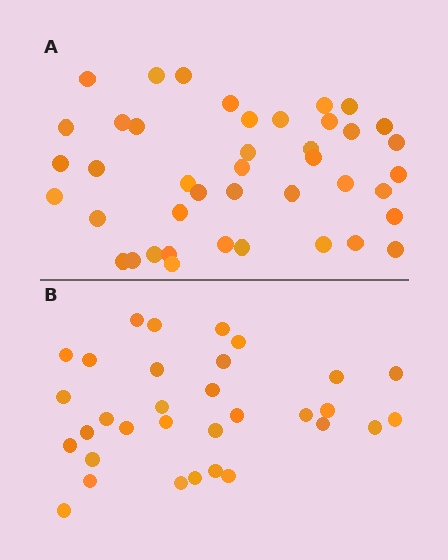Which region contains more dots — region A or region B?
Region A (the top region) has more dots.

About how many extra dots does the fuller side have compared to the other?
Region A has roughly 10 or so more dots than region B.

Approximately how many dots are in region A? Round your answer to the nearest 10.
About 40 dots. (The exact count is 42, which rounds to 40.)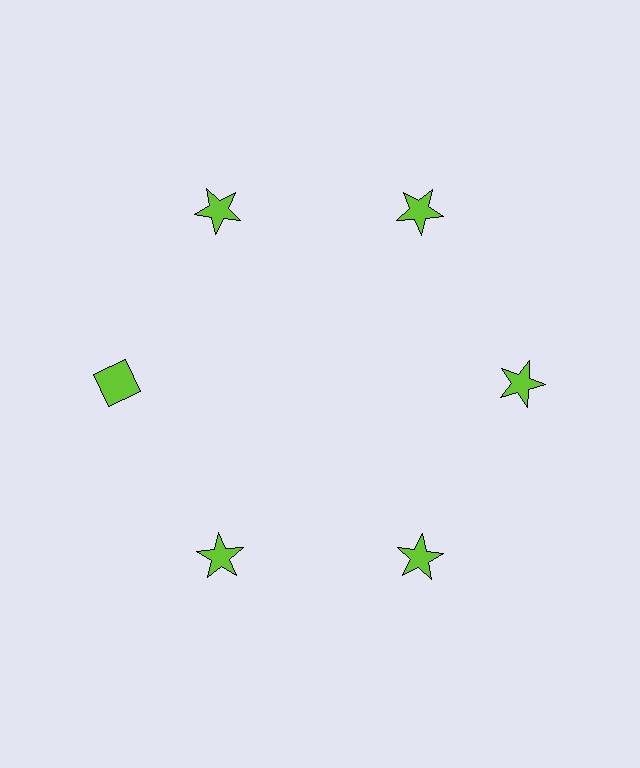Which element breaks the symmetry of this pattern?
The lime diamond at roughly the 9 o'clock position breaks the symmetry. All other shapes are lime stars.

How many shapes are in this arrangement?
There are 6 shapes arranged in a ring pattern.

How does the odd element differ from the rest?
It has a different shape: diamond instead of star.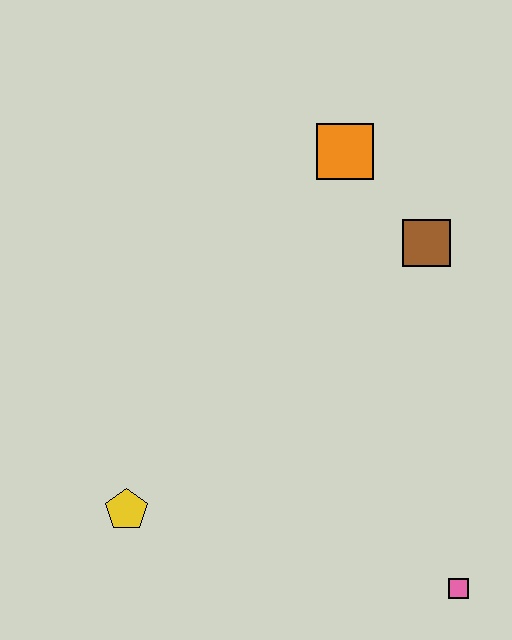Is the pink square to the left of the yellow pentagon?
No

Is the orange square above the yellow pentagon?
Yes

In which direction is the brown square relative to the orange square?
The brown square is below the orange square.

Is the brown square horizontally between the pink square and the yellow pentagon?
Yes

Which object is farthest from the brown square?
The yellow pentagon is farthest from the brown square.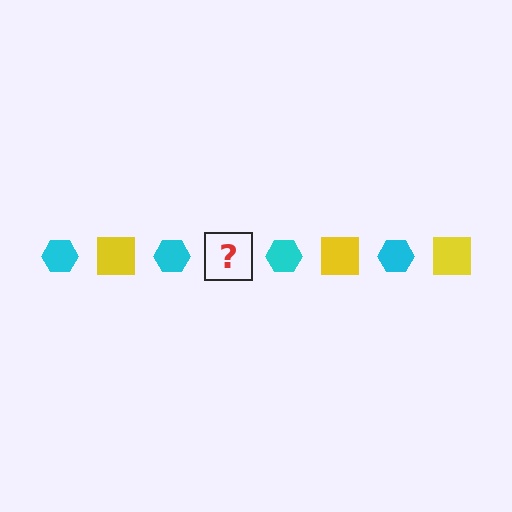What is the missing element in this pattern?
The missing element is a yellow square.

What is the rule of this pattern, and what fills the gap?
The rule is that the pattern alternates between cyan hexagon and yellow square. The gap should be filled with a yellow square.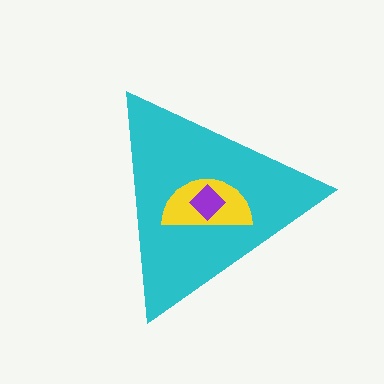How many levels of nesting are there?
3.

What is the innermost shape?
The purple diamond.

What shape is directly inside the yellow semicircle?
The purple diamond.